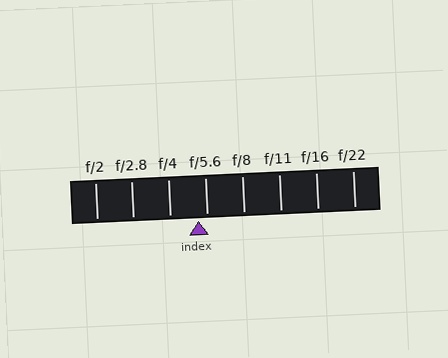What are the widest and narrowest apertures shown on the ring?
The widest aperture shown is f/2 and the narrowest is f/22.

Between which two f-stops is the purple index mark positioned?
The index mark is between f/4 and f/5.6.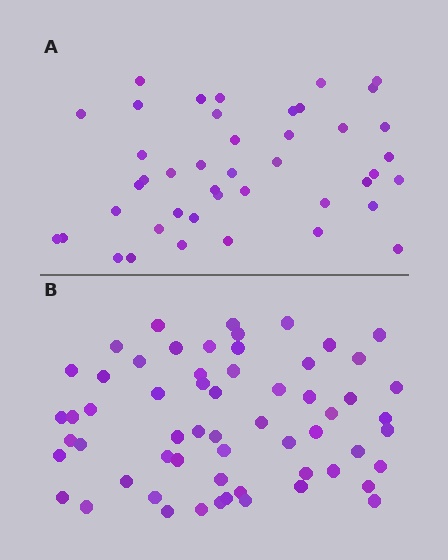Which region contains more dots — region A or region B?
Region B (the bottom region) has more dots.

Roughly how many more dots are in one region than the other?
Region B has approximately 15 more dots than region A.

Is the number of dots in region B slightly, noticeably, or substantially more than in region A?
Region B has noticeably more, but not dramatically so. The ratio is roughly 1.4 to 1.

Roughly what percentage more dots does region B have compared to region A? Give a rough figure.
About 40% more.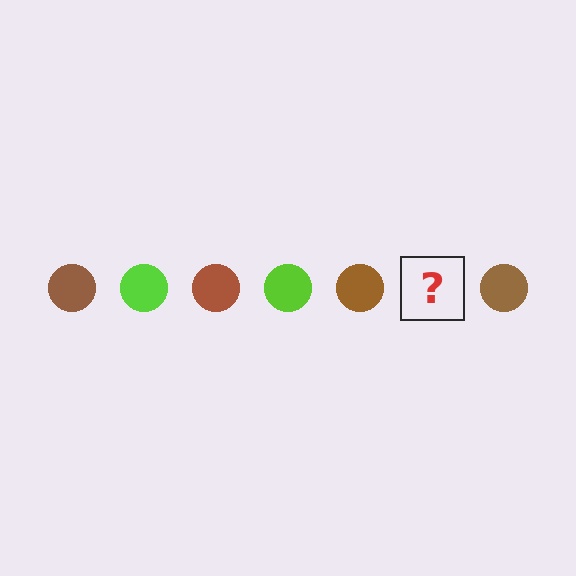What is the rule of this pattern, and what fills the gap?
The rule is that the pattern cycles through brown, lime circles. The gap should be filled with a lime circle.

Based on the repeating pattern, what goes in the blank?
The blank should be a lime circle.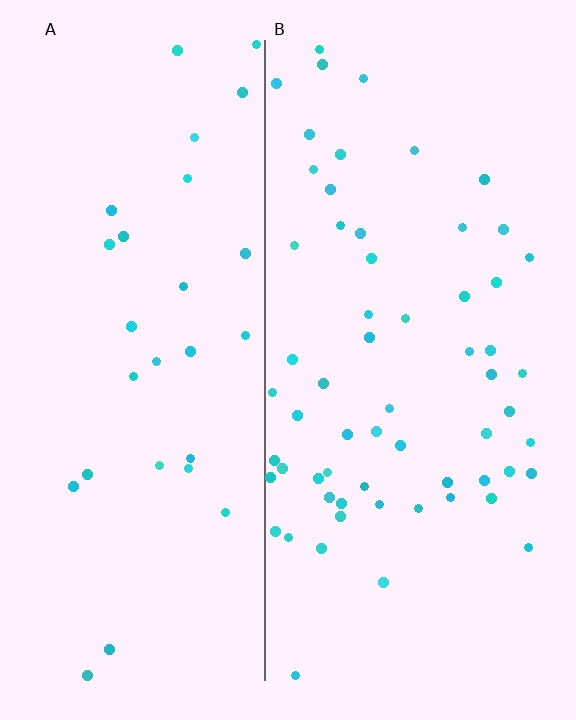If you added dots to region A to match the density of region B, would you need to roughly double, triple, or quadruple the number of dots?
Approximately double.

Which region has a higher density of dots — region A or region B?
B (the right).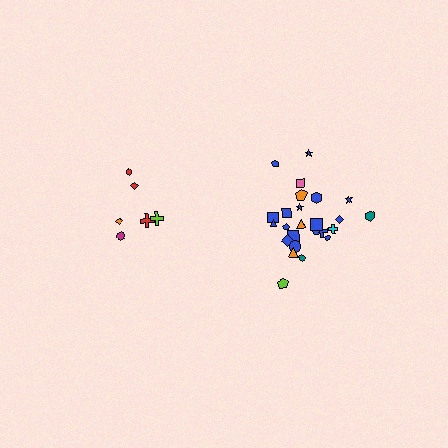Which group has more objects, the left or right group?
The right group.